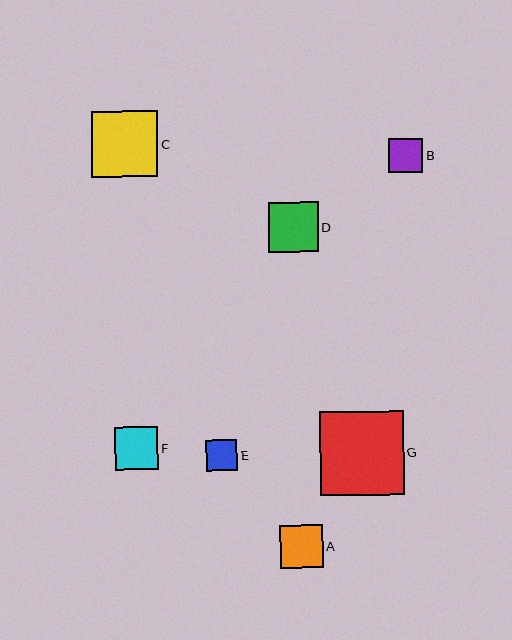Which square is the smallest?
Square E is the smallest with a size of approximately 32 pixels.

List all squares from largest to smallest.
From largest to smallest: G, C, D, F, A, B, E.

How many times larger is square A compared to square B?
Square A is approximately 1.3 times the size of square B.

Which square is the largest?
Square G is the largest with a size of approximately 83 pixels.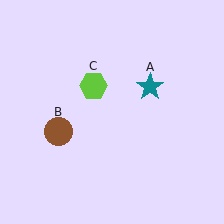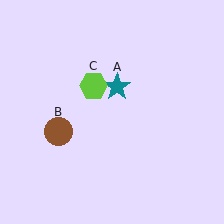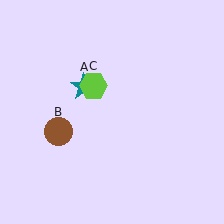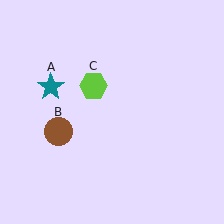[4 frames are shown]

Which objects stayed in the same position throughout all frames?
Brown circle (object B) and lime hexagon (object C) remained stationary.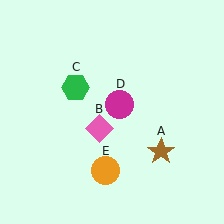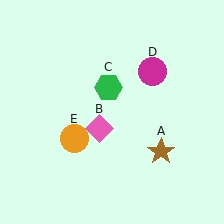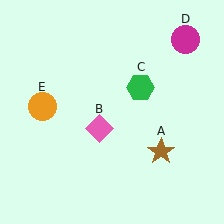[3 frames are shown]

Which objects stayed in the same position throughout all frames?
Brown star (object A) and pink diamond (object B) remained stationary.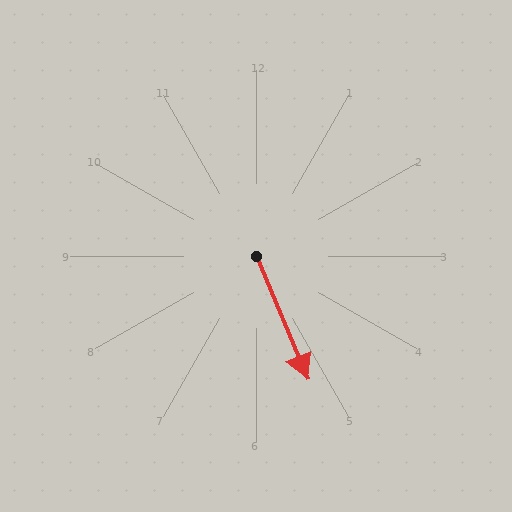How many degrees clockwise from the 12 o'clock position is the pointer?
Approximately 157 degrees.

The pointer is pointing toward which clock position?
Roughly 5 o'clock.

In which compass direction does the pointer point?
Southeast.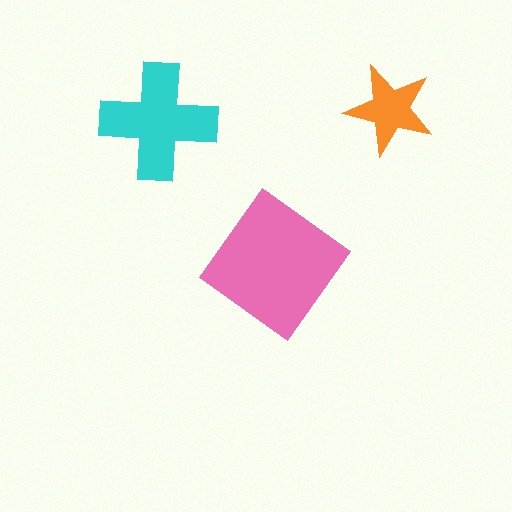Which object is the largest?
The pink diamond.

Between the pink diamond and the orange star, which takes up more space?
The pink diamond.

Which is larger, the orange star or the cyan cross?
The cyan cross.